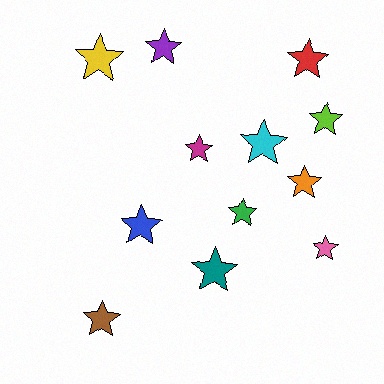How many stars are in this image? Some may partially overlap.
There are 12 stars.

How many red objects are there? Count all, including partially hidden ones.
There is 1 red object.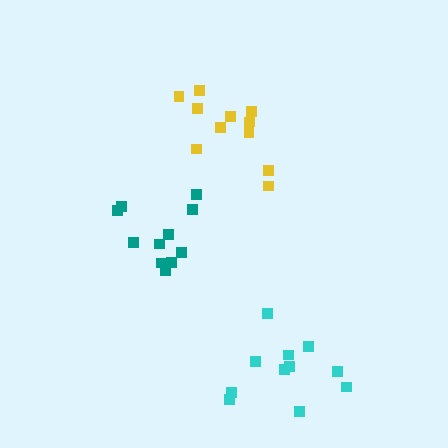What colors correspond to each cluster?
The clusters are colored: teal, cyan, yellow.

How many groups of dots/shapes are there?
There are 3 groups.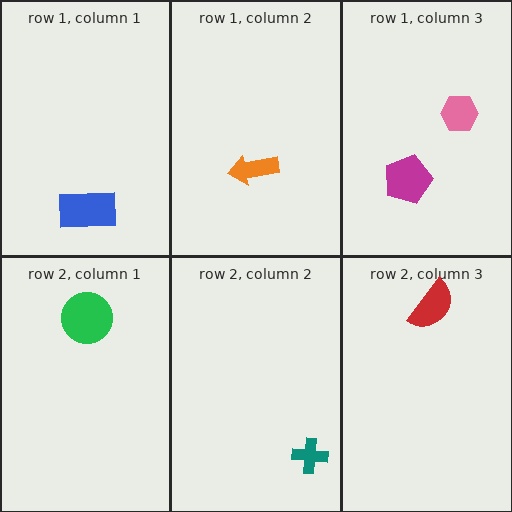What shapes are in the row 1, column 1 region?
The blue rectangle.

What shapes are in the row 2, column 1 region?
The green circle.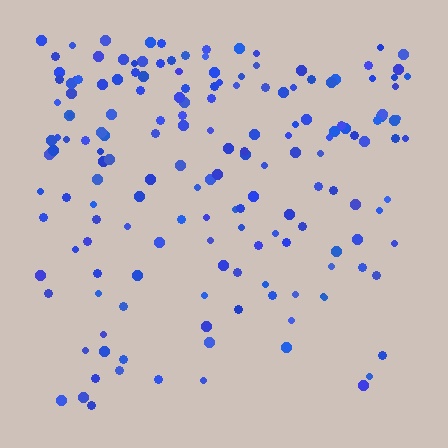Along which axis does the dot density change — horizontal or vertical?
Vertical.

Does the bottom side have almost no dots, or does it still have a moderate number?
Still a moderate number, just noticeably fewer than the top.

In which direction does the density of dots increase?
From bottom to top, with the top side densest.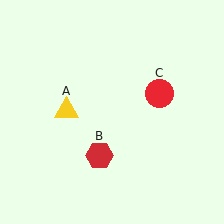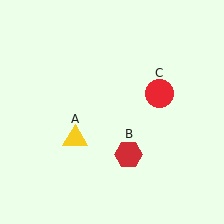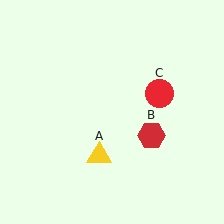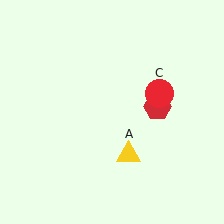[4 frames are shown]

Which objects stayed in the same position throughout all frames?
Red circle (object C) remained stationary.